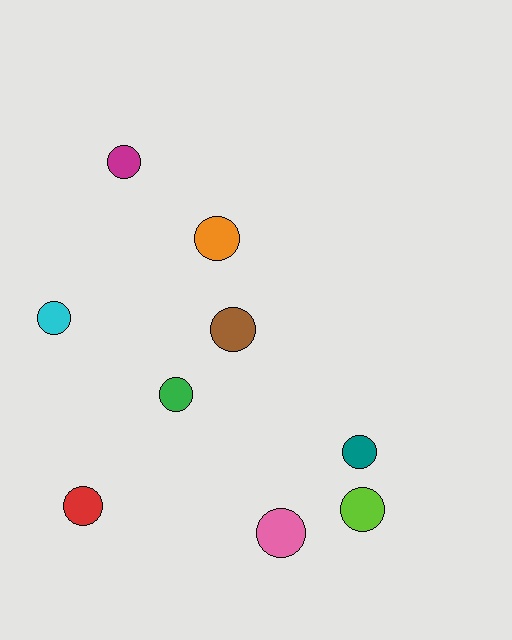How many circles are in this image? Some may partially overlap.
There are 9 circles.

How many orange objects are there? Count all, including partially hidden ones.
There is 1 orange object.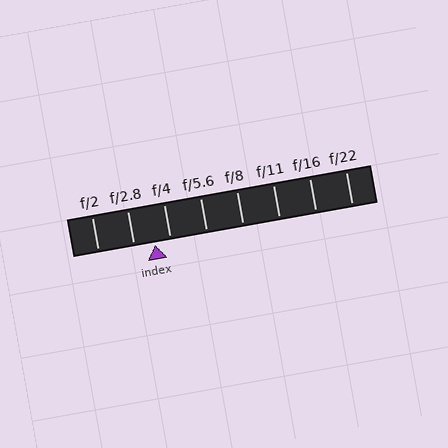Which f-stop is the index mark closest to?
The index mark is closest to f/4.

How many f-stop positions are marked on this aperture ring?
There are 8 f-stop positions marked.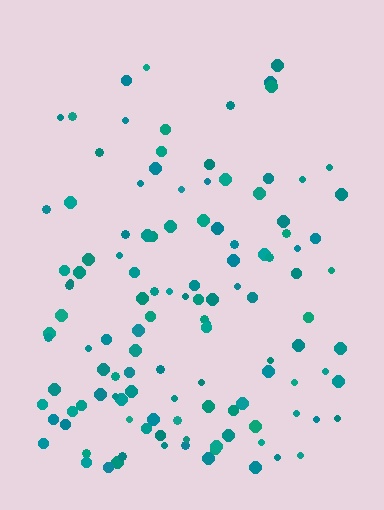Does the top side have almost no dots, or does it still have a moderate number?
Still a moderate number, just noticeably fewer than the bottom.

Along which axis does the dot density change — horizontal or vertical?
Vertical.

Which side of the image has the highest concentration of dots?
The bottom.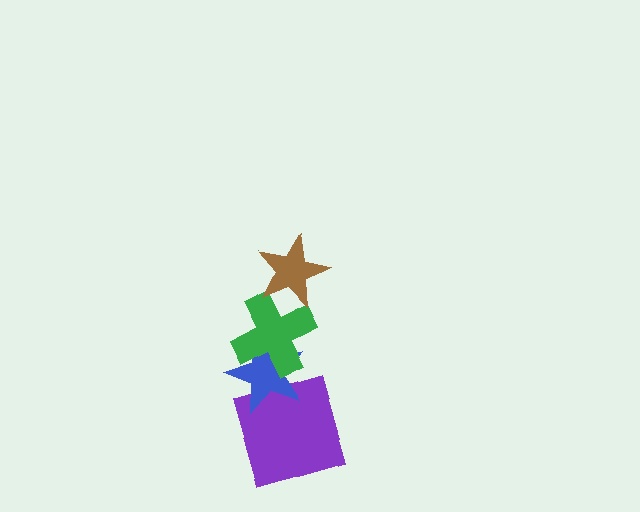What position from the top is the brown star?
The brown star is 1st from the top.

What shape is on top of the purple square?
The blue star is on top of the purple square.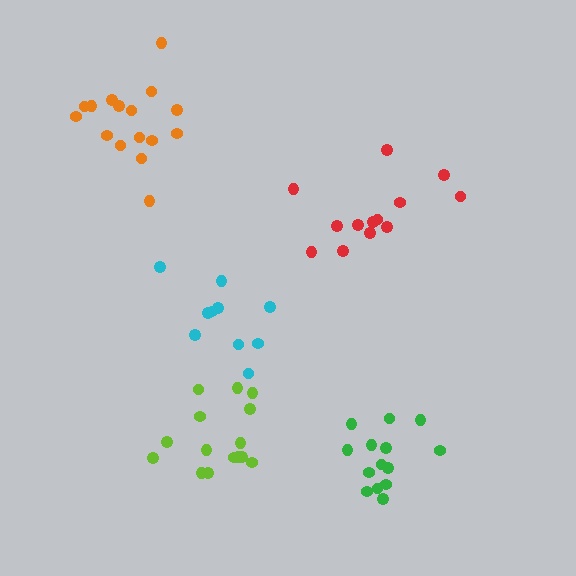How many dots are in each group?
Group 1: 14 dots, Group 2: 15 dots, Group 3: 10 dots, Group 4: 16 dots, Group 5: 14 dots (69 total).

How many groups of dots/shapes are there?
There are 5 groups.